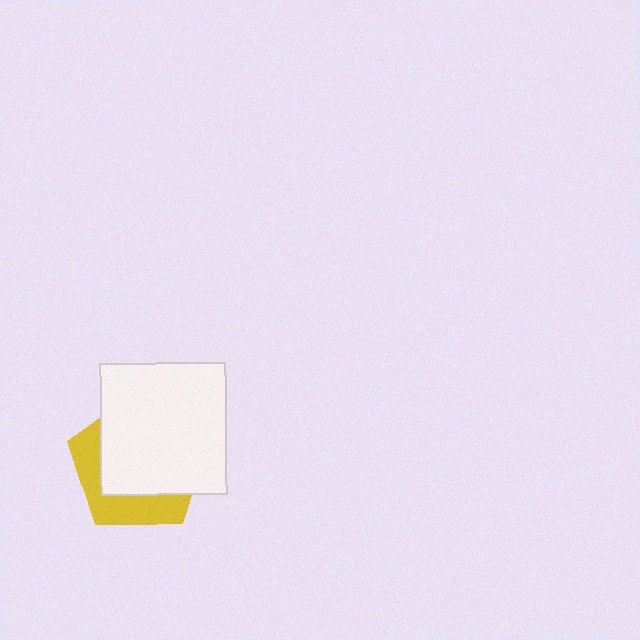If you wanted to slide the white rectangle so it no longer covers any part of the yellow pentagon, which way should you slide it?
Slide it toward the upper-right — that is the most direct way to separate the two shapes.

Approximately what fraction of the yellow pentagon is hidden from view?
Roughly 65% of the yellow pentagon is hidden behind the white rectangle.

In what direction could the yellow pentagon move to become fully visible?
The yellow pentagon could move toward the lower-left. That would shift it out from behind the white rectangle entirely.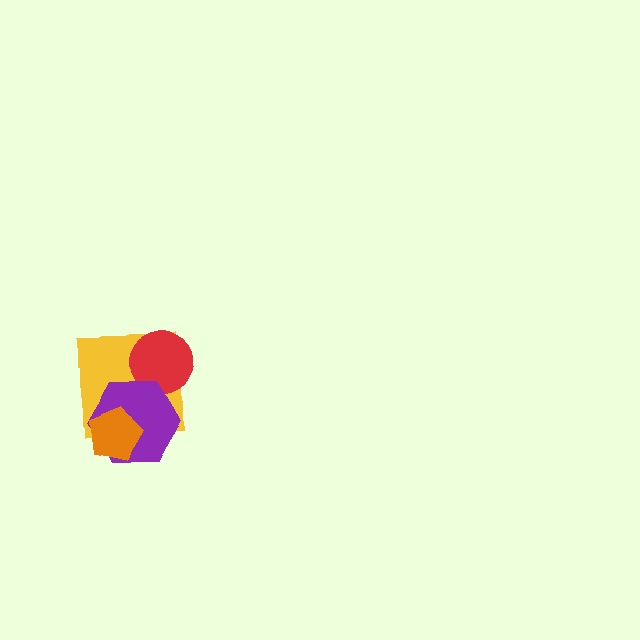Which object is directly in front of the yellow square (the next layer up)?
The red circle is directly in front of the yellow square.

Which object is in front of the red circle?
The purple hexagon is in front of the red circle.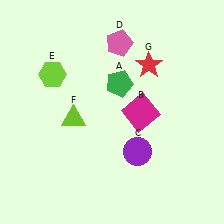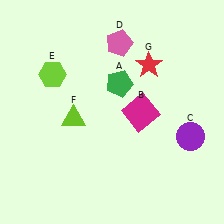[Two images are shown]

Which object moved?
The purple circle (C) moved right.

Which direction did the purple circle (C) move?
The purple circle (C) moved right.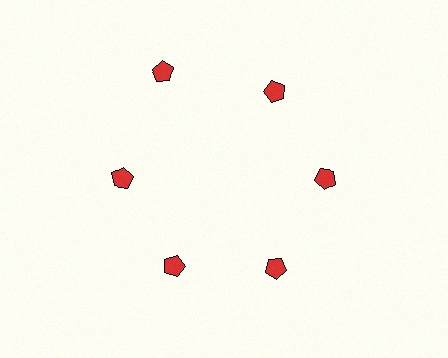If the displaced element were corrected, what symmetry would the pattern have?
It would have 6-fold rotational symmetry — the pattern would map onto itself every 60 degrees.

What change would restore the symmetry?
The symmetry would be restored by moving it inward, back onto the ring so that all 6 pentagons sit at equal angles and equal distance from the center.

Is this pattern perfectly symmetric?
No. The 6 red pentagons are arranged in a ring, but one element near the 11 o'clock position is pushed outward from the center, breaking the 6-fold rotational symmetry.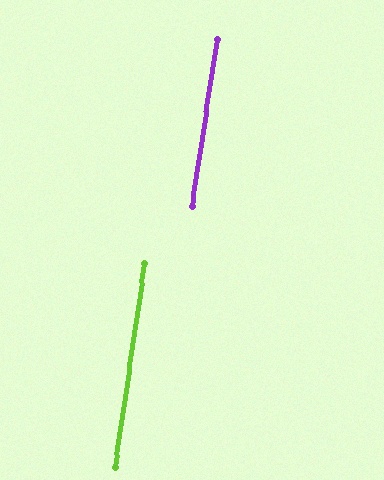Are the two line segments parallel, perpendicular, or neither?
Parallel — their directions differ by only 0.5°.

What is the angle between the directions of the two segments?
Approximately 0 degrees.